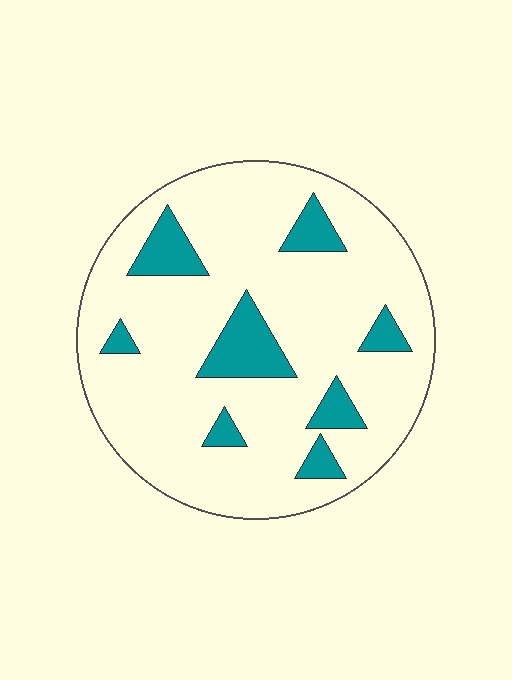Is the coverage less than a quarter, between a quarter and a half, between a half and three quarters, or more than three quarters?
Less than a quarter.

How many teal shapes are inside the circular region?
8.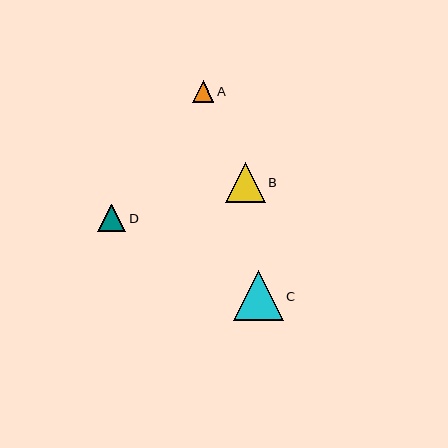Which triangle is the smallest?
Triangle A is the smallest with a size of approximately 22 pixels.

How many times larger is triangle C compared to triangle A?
Triangle C is approximately 2.3 times the size of triangle A.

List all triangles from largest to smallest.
From largest to smallest: C, B, D, A.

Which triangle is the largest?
Triangle C is the largest with a size of approximately 49 pixels.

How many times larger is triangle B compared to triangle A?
Triangle B is approximately 1.9 times the size of triangle A.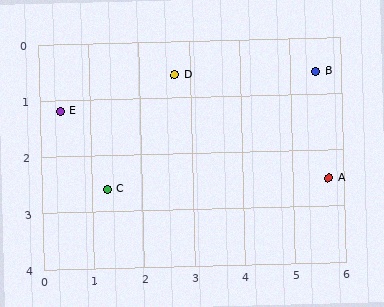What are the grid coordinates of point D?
Point D is at approximately (2.7, 0.6).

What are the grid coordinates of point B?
Point B is at approximately (5.5, 0.6).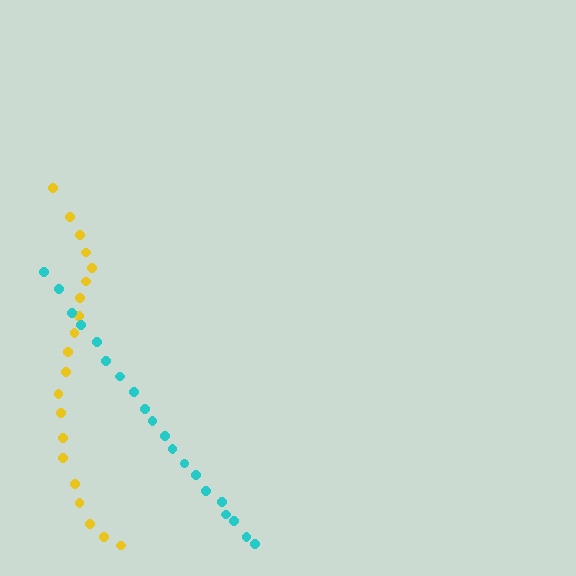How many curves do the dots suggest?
There are 2 distinct paths.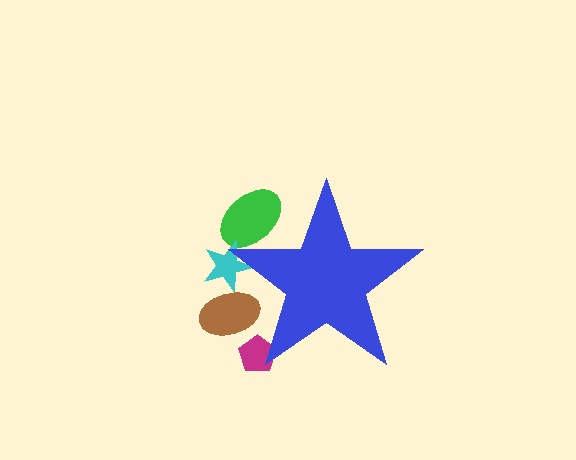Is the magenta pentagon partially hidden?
Yes, the magenta pentagon is partially hidden behind the blue star.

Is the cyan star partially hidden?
Yes, the cyan star is partially hidden behind the blue star.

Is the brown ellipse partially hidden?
Yes, the brown ellipse is partially hidden behind the blue star.